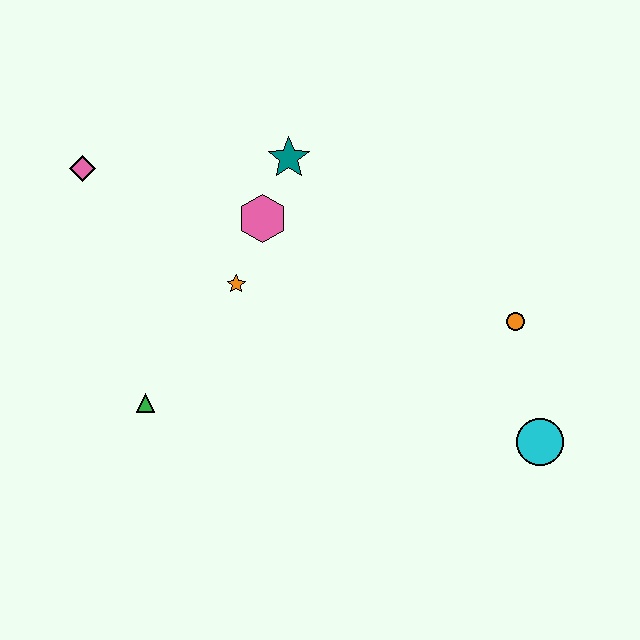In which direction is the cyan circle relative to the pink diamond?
The cyan circle is to the right of the pink diamond.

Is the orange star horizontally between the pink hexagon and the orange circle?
No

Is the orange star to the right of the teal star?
No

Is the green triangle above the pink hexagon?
No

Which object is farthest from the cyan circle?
The pink diamond is farthest from the cyan circle.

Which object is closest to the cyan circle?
The orange circle is closest to the cyan circle.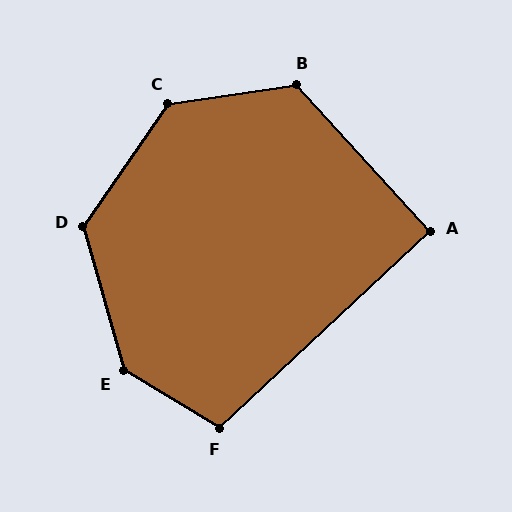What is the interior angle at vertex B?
Approximately 124 degrees (obtuse).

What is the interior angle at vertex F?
Approximately 106 degrees (obtuse).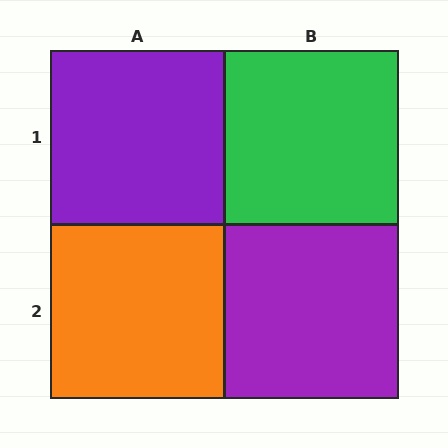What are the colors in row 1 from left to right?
Purple, green.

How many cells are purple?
2 cells are purple.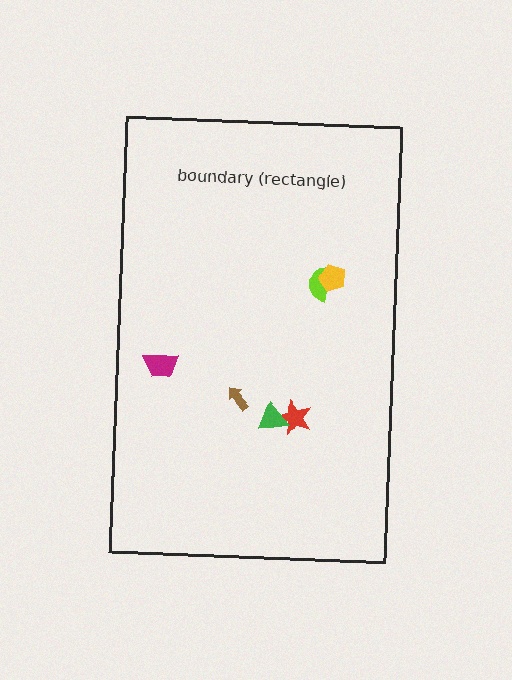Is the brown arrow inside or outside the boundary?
Inside.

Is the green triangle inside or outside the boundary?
Inside.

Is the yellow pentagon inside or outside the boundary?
Inside.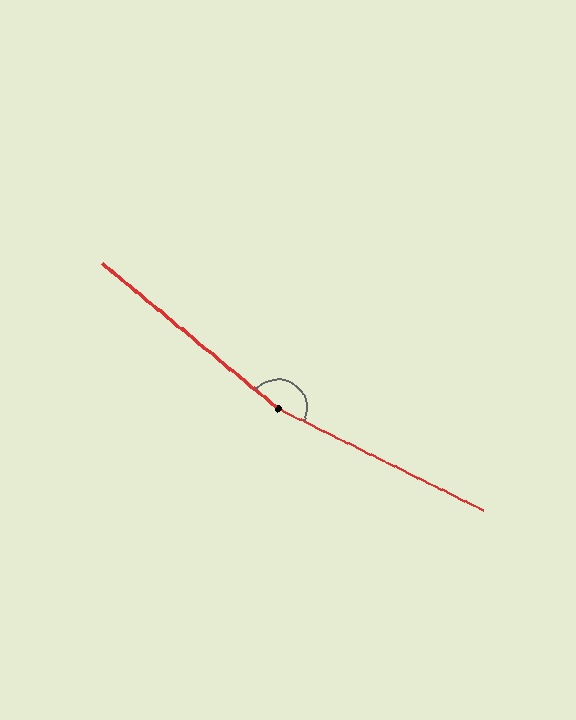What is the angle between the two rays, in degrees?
Approximately 167 degrees.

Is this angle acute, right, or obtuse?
It is obtuse.